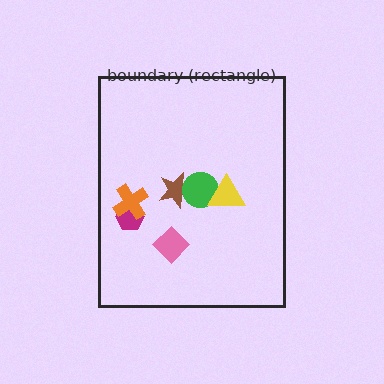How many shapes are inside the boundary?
6 inside, 0 outside.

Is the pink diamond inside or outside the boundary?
Inside.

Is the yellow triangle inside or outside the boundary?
Inside.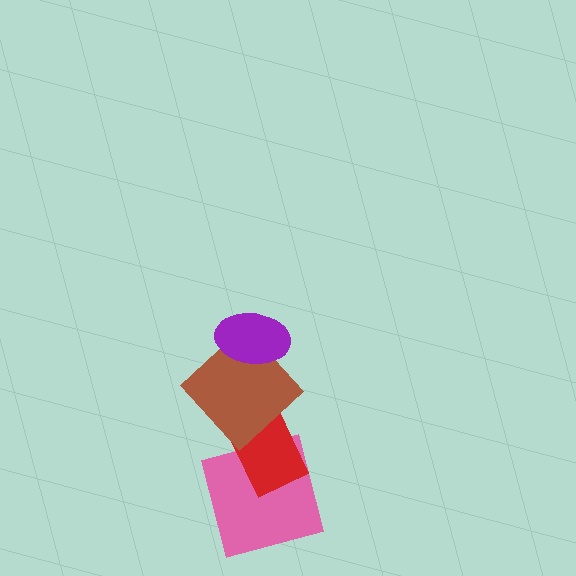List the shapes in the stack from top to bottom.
From top to bottom: the purple ellipse, the brown diamond, the red rectangle, the pink square.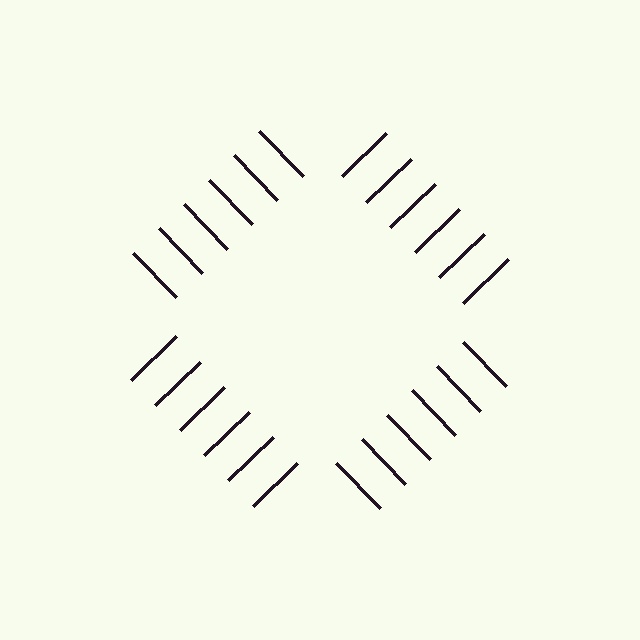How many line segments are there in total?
24 — 6 along each of the 4 edges.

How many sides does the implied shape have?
4 sides — the line-ends trace a square.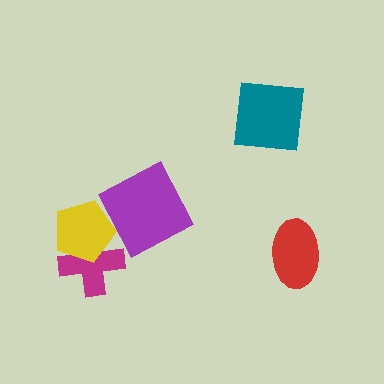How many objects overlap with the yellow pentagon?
1 object overlaps with the yellow pentagon.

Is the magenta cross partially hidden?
Yes, it is partially covered by another shape.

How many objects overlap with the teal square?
0 objects overlap with the teal square.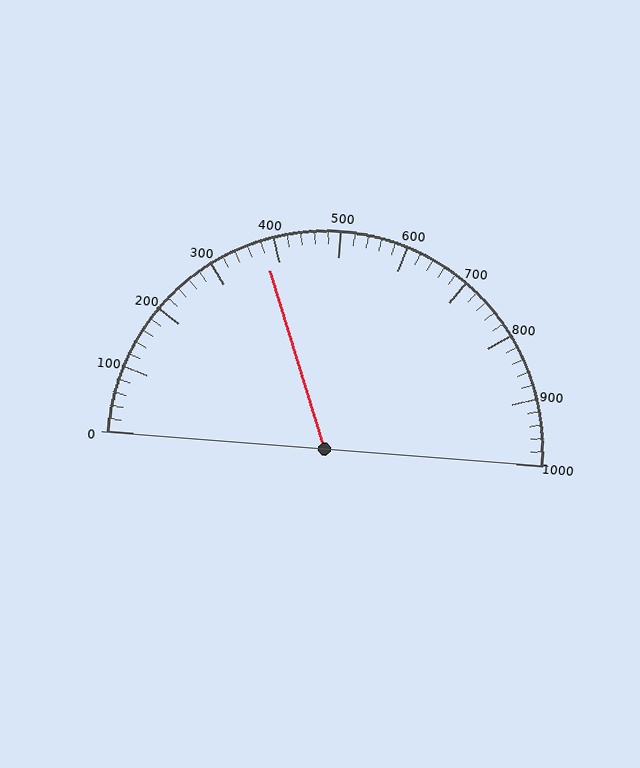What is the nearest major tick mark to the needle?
The nearest major tick mark is 400.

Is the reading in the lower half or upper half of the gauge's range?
The reading is in the lower half of the range (0 to 1000).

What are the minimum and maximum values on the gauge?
The gauge ranges from 0 to 1000.